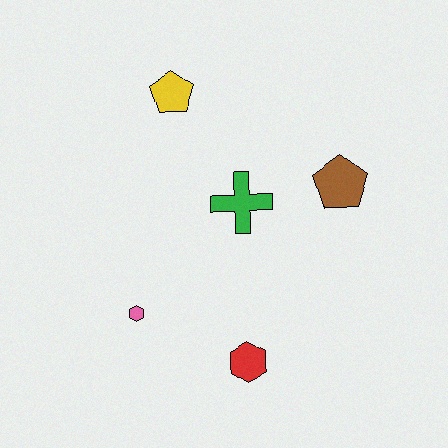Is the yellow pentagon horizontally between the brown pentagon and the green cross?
No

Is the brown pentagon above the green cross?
Yes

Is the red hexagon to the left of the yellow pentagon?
No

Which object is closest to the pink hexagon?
The red hexagon is closest to the pink hexagon.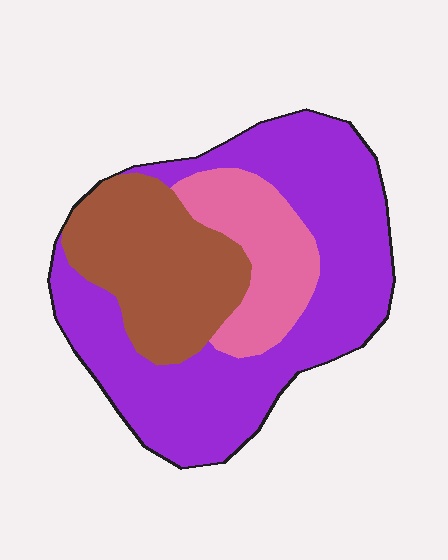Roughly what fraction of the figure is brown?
Brown takes up about one quarter (1/4) of the figure.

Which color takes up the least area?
Pink, at roughly 15%.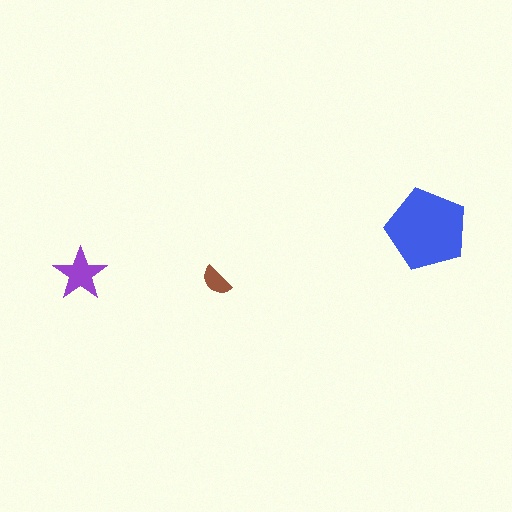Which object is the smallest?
The brown semicircle.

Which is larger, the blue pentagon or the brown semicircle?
The blue pentagon.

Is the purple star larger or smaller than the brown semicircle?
Larger.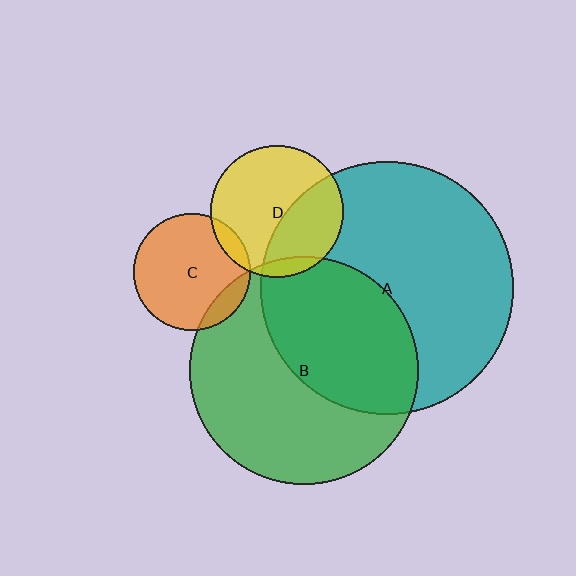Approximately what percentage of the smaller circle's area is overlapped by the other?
Approximately 45%.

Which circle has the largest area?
Circle A (teal).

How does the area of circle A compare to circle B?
Approximately 1.2 times.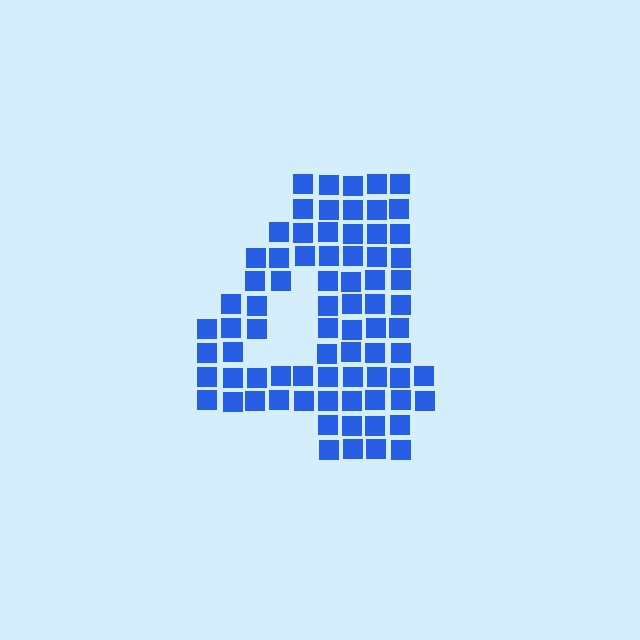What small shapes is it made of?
It is made of small squares.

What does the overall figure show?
The overall figure shows the digit 4.